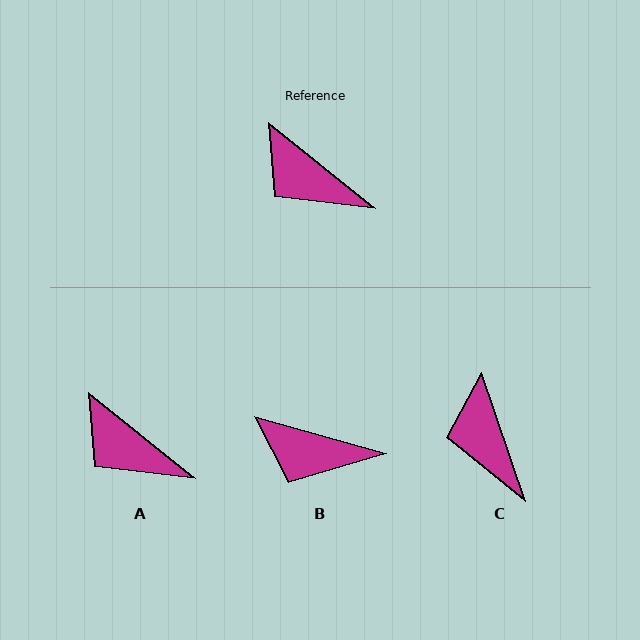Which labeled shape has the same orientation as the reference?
A.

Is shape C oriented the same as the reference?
No, it is off by about 32 degrees.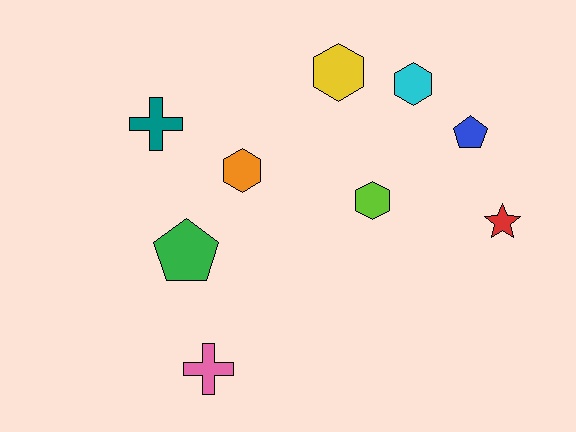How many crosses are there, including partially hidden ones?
There are 2 crosses.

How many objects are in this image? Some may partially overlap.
There are 9 objects.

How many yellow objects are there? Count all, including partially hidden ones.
There is 1 yellow object.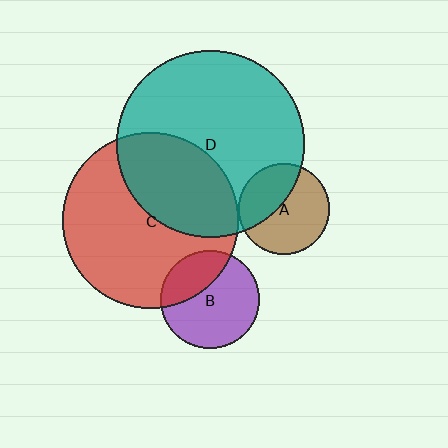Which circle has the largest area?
Circle D (teal).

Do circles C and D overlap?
Yes.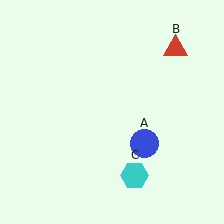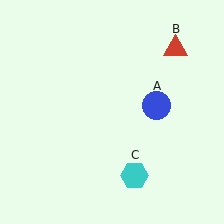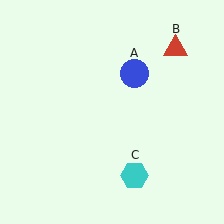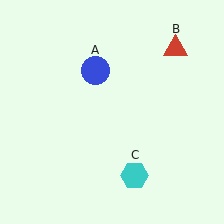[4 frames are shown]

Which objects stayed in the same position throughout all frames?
Red triangle (object B) and cyan hexagon (object C) remained stationary.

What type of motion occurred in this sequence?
The blue circle (object A) rotated counterclockwise around the center of the scene.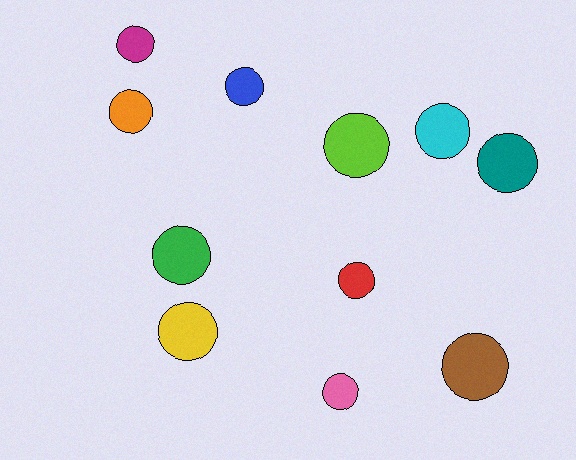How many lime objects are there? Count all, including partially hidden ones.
There is 1 lime object.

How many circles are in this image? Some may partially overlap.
There are 11 circles.